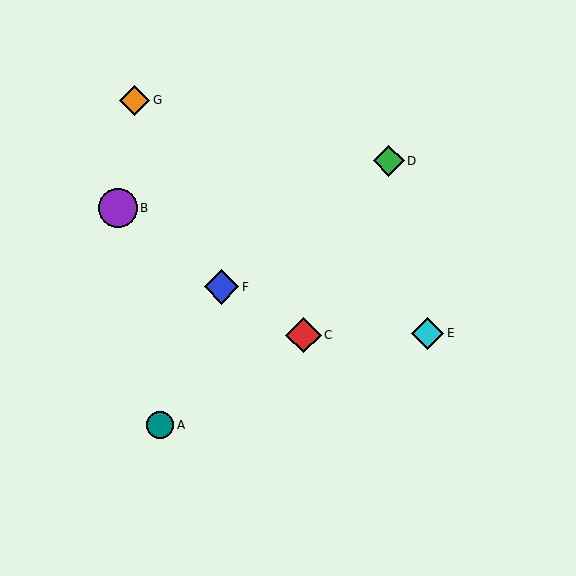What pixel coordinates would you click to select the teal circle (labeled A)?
Click at (160, 425) to select the teal circle A.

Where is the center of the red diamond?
The center of the red diamond is at (304, 335).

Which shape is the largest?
The purple circle (labeled B) is the largest.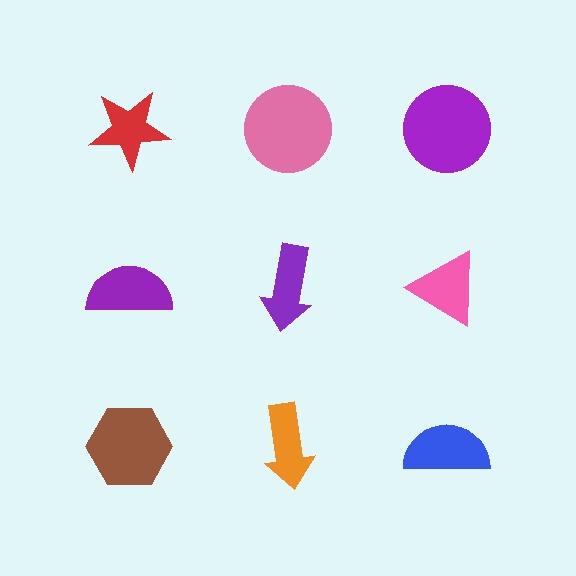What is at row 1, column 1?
A red star.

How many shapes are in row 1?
3 shapes.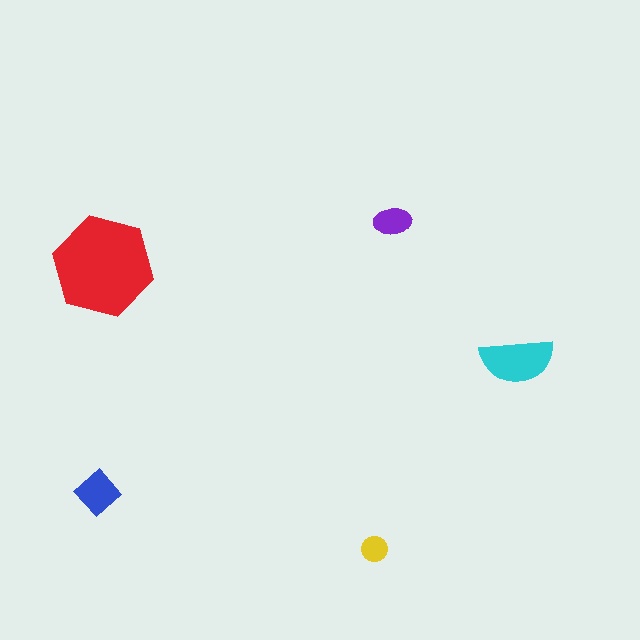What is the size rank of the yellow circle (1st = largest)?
5th.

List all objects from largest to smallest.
The red hexagon, the cyan semicircle, the blue diamond, the purple ellipse, the yellow circle.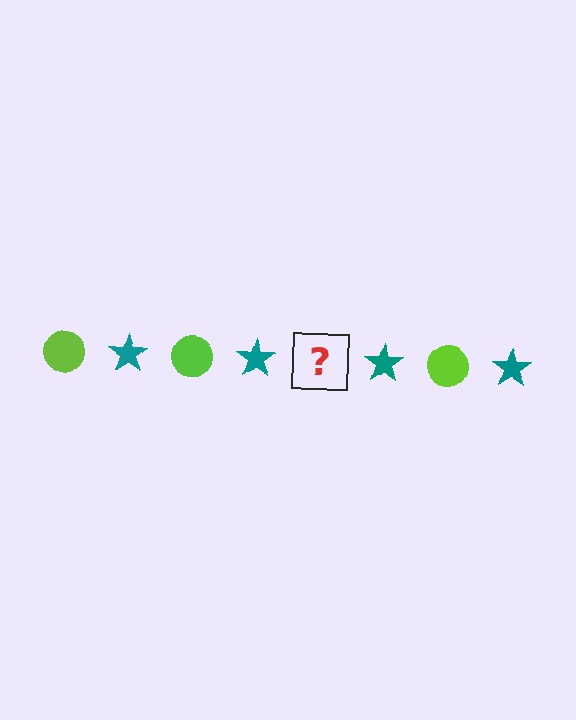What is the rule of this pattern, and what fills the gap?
The rule is that the pattern alternates between lime circle and teal star. The gap should be filled with a lime circle.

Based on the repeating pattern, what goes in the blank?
The blank should be a lime circle.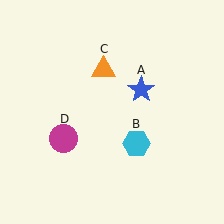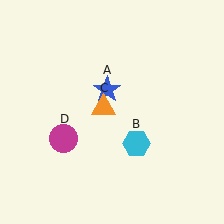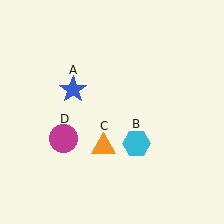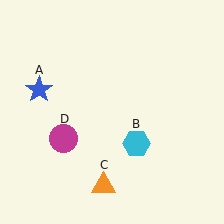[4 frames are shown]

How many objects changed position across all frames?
2 objects changed position: blue star (object A), orange triangle (object C).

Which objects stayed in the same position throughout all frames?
Cyan hexagon (object B) and magenta circle (object D) remained stationary.